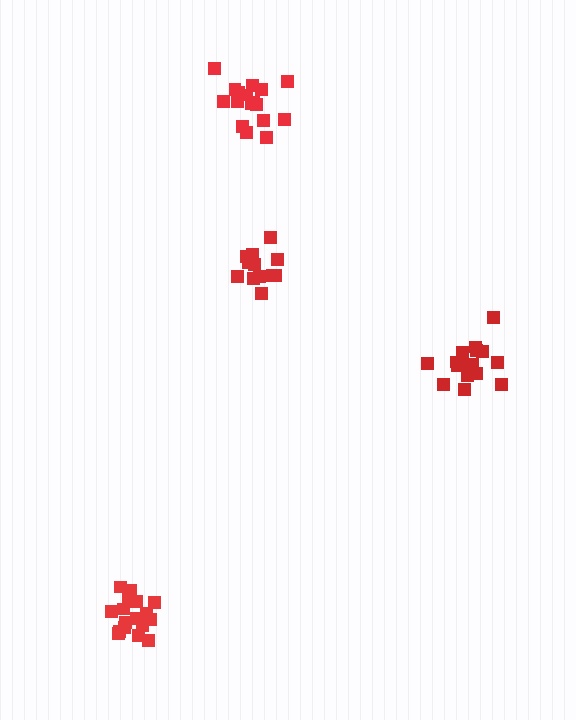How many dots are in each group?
Group 1: 17 dots, Group 2: 18 dots, Group 3: 17 dots, Group 4: 12 dots (64 total).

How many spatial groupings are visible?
There are 4 spatial groupings.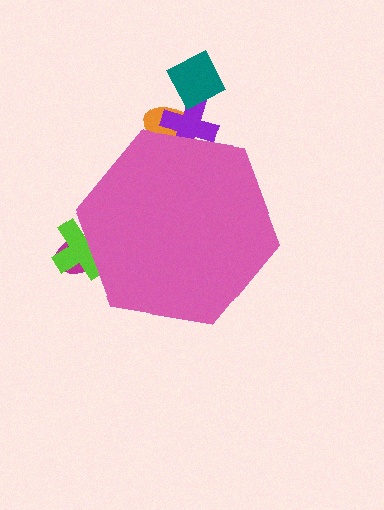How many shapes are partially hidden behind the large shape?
4 shapes are partially hidden.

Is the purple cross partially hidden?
Yes, the purple cross is partially hidden behind the pink hexagon.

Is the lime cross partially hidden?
Yes, the lime cross is partially hidden behind the pink hexagon.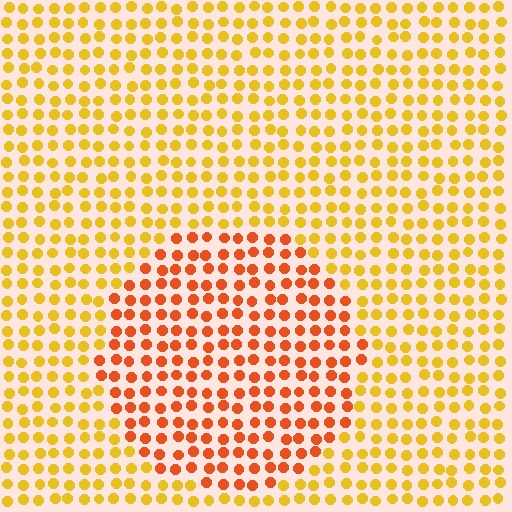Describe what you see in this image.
The image is filled with small yellow elements in a uniform arrangement. A circle-shaped region is visible where the elements are tinted to a slightly different hue, forming a subtle color boundary.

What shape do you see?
I see a circle.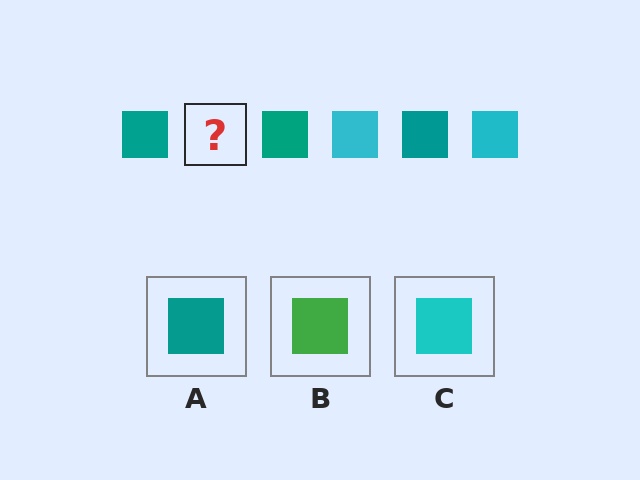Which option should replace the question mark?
Option C.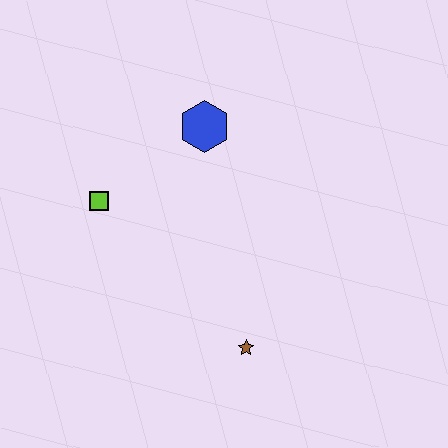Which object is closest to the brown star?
The lime square is closest to the brown star.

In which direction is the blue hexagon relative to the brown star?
The blue hexagon is above the brown star.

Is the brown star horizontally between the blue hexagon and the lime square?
No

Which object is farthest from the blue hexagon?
The brown star is farthest from the blue hexagon.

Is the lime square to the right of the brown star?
No